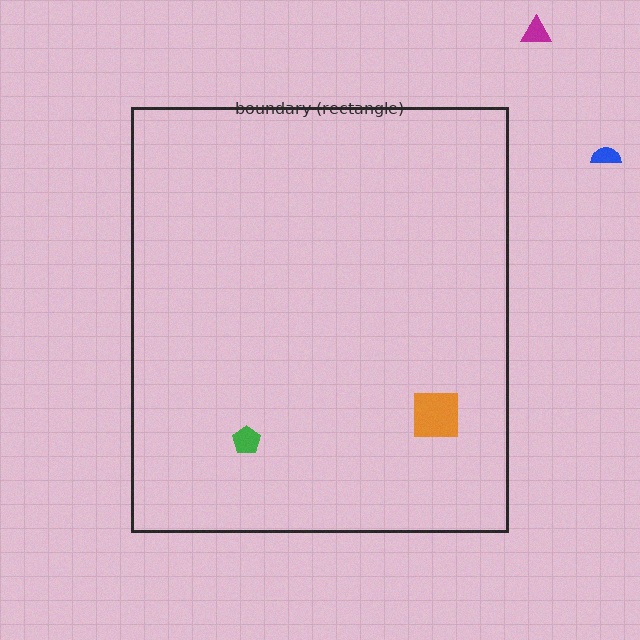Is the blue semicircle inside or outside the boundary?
Outside.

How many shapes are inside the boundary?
2 inside, 2 outside.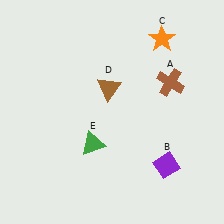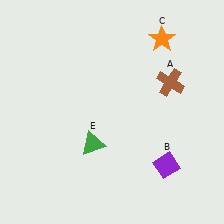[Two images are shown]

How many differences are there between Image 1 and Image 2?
There is 1 difference between the two images.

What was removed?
The brown triangle (D) was removed in Image 2.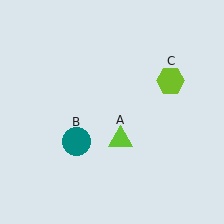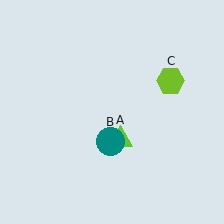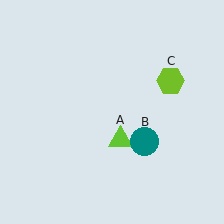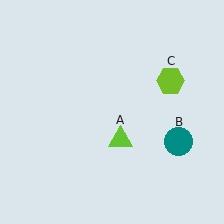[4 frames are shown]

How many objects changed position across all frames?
1 object changed position: teal circle (object B).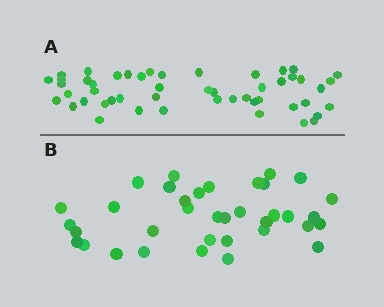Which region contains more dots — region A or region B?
Region A (the top region) has more dots.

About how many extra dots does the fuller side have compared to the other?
Region A has approximately 15 more dots than region B.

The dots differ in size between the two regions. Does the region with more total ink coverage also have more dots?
No. Region B has more total ink coverage because its dots are larger, but region A actually contains more individual dots. Total area can be misleading — the number of items is what matters here.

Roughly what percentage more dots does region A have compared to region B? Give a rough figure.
About 40% more.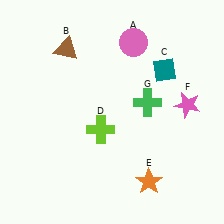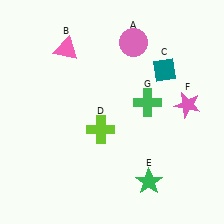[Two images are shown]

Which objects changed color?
B changed from brown to pink. E changed from orange to green.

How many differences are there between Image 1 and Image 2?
There are 2 differences between the two images.